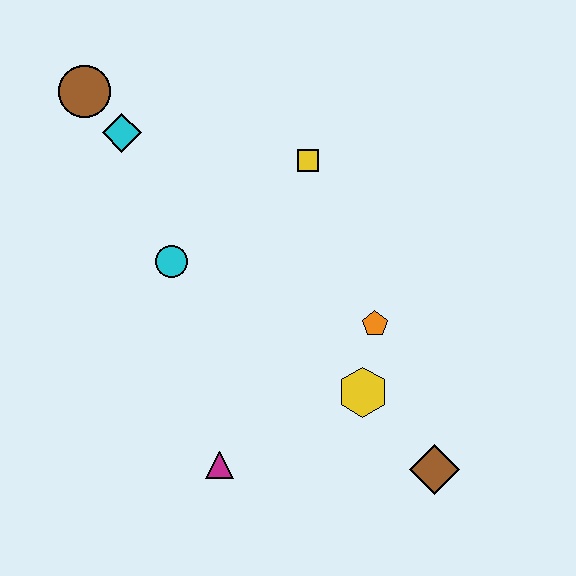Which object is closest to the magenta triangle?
The yellow hexagon is closest to the magenta triangle.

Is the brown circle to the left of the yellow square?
Yes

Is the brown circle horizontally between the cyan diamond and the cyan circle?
No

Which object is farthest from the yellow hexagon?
The brown circle is farthest from the yellow hexagon.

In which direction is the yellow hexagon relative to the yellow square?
The yellow hexagon is below the yellow square.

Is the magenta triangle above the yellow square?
No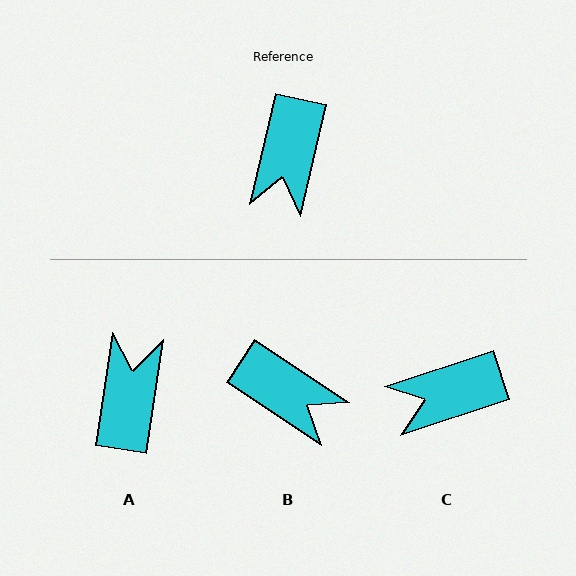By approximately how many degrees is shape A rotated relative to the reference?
Approximately 175 degrees clockwise.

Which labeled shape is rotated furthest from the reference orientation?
A, about 175 degrees away.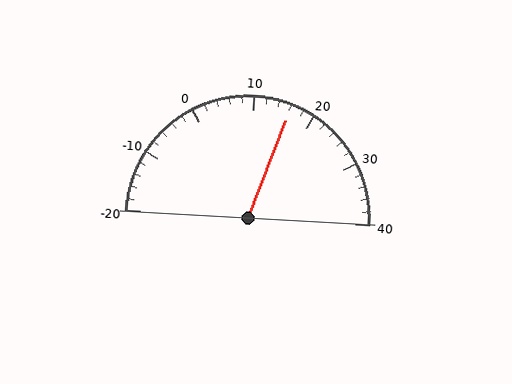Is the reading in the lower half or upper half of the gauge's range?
The reading is in the upper half of the range (-20 to 40).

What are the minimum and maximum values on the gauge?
The gauge ranges from -20 to 40.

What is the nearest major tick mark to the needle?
The nearest major tick mark is 20.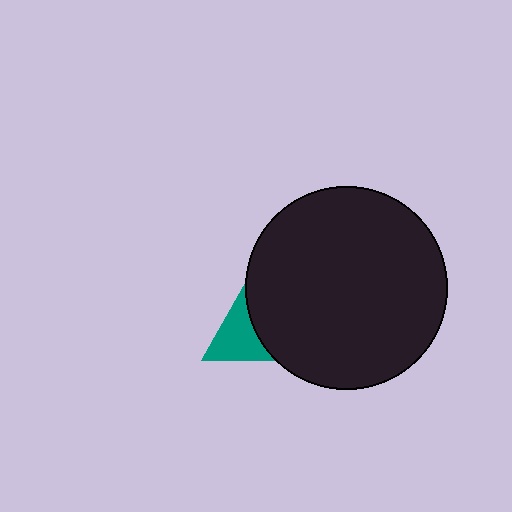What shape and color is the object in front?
The object in front is a black circle.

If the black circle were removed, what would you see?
You would see the complete teal triangle.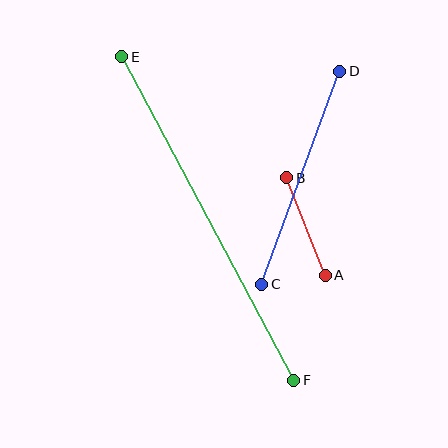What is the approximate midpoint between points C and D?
The midpoint is at approximately (301, 178) pixels.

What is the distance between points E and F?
The distance is approximately 366 pixels.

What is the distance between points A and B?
The distance is approximately 105 pixels.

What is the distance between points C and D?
The distance is approximately 226 pixels.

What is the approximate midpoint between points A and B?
The midpoint is at approximately (306, 227) pixels.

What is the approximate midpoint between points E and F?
The midpoint is at approximately (208, 218) pixels.